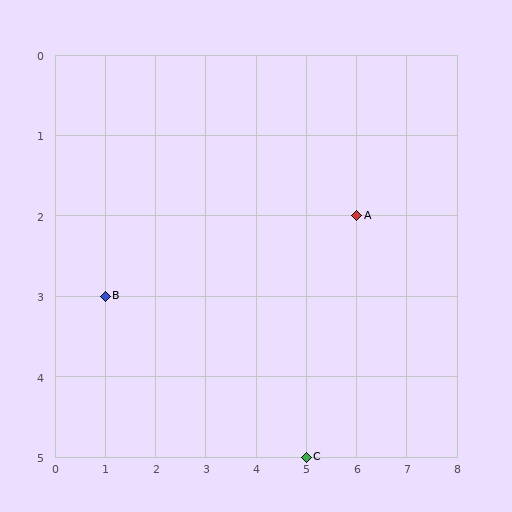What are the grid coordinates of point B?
Point B is at grid coordinates (1, 3).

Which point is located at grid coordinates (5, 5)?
Point C is at (5, 5).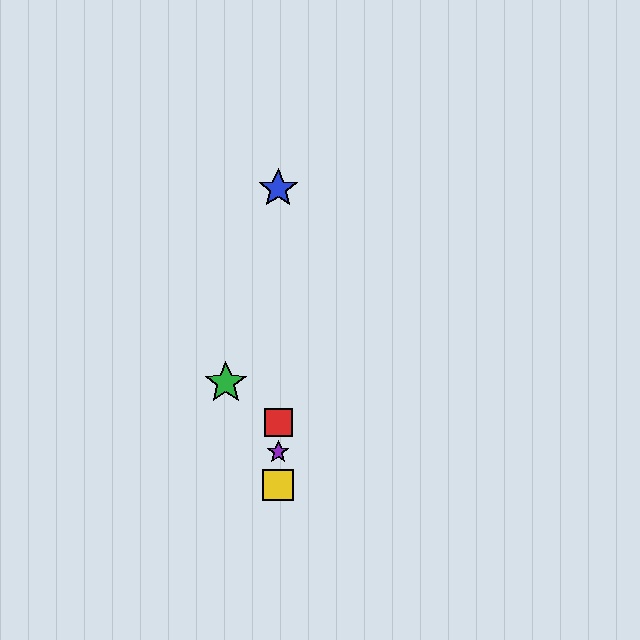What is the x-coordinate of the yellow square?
The yellow square is at x≈278.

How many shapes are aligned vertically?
4 shapes (the red square, the blue star, the yellow square, the purple star) are aligned vertically.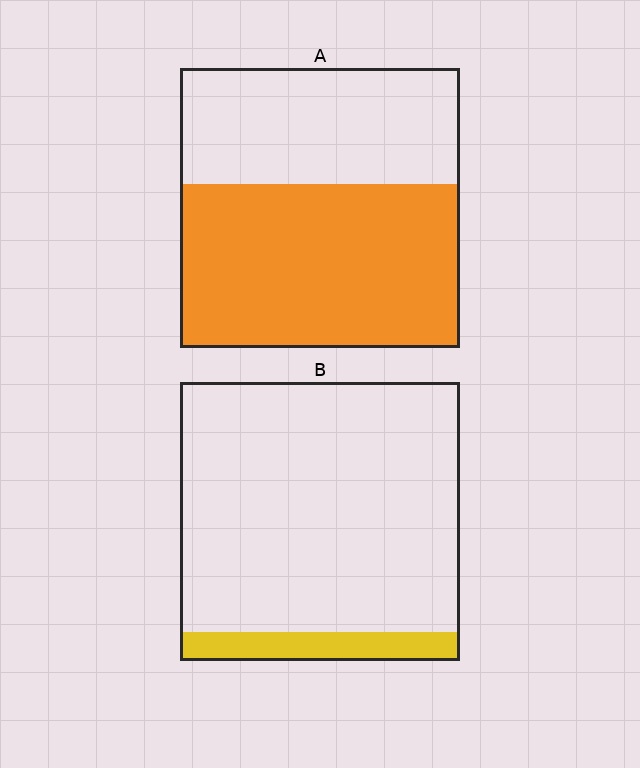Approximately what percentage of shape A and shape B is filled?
A is approximately 60% and B is approximately 10%.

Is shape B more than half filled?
No.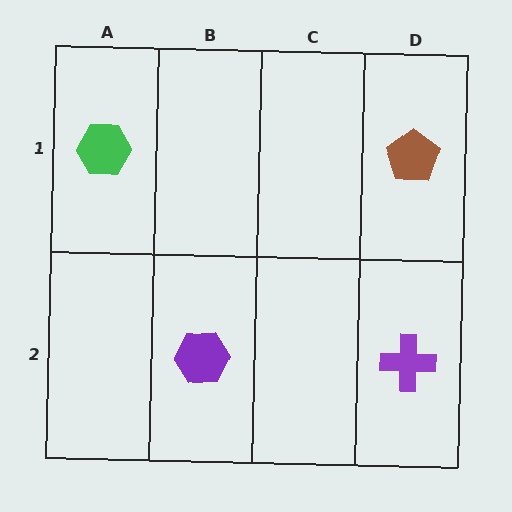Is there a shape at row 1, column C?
No, that cell is empty.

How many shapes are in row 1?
2 shapes.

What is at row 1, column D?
A brown pentagon.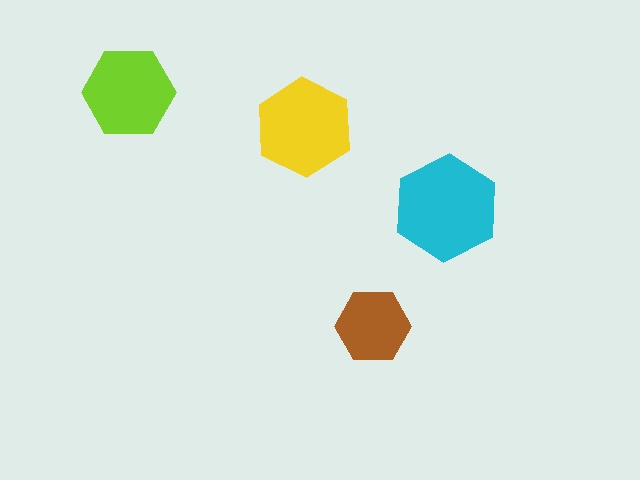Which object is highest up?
The lime hexagon is topmost.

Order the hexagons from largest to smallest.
the cyan one, the yellow one, the lime one, the brown one.